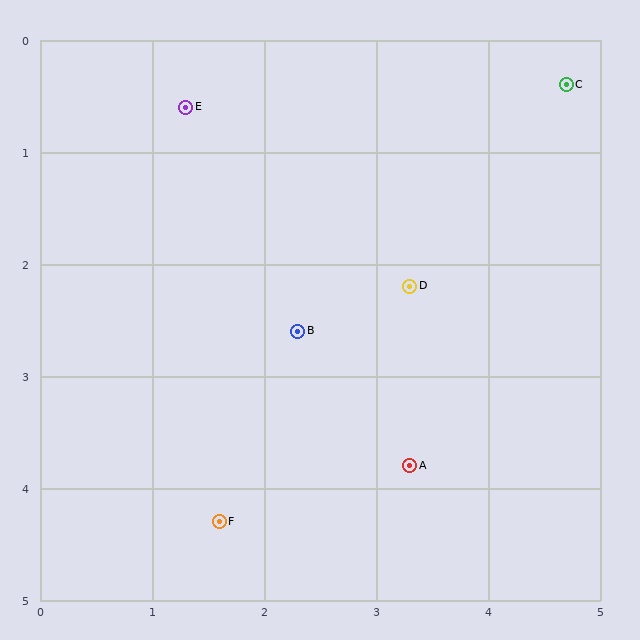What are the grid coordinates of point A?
Point A is at approximately (3.3, 3.8).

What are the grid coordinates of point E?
Point E is at approximately (1.3, 0.6).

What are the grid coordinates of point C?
Point C is at approximately (4.7, 0.4).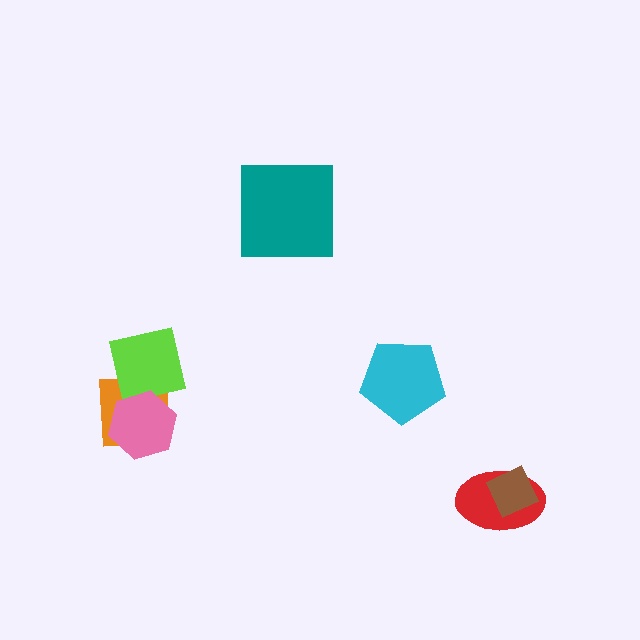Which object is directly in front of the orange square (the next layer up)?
The lime square is directly in front of the orange square.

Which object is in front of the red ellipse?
The brown diamond is in front of the red ellipse.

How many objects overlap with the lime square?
2 objects overlap with the lime square.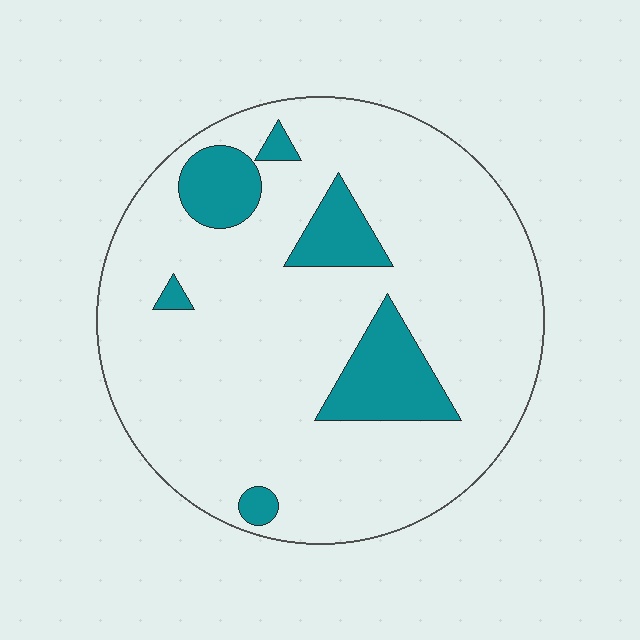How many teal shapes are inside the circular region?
6.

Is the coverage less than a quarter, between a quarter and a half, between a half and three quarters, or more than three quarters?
Less than a quarter.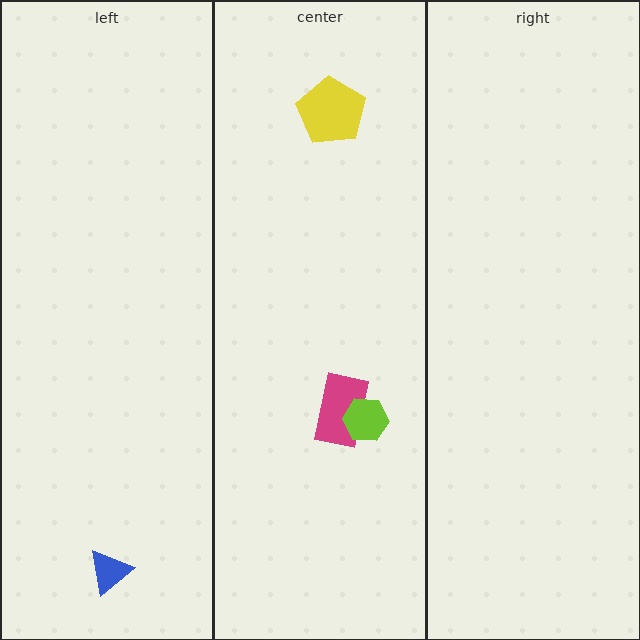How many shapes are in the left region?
1.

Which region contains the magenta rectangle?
The center region.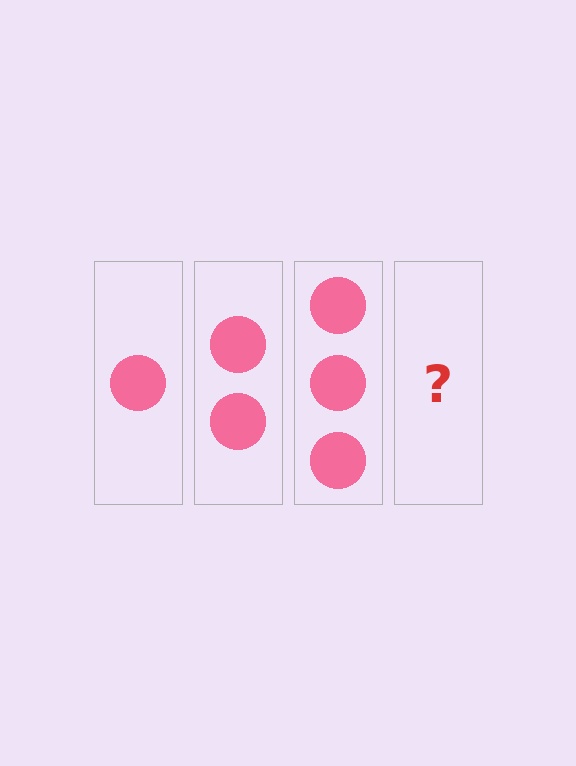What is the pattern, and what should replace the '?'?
The pattern is that each step adds one more circle. The '?' should be 4 circles.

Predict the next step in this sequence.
The next step is 4 circles.